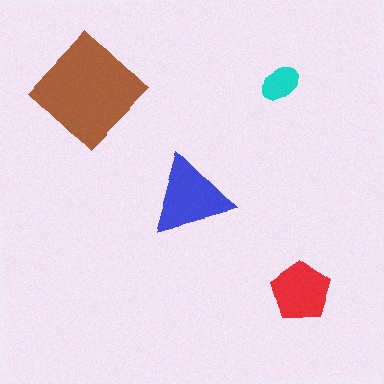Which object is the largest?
The brown diamond.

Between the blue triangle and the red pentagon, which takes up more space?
The blue triangle.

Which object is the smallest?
The cyan ellipse.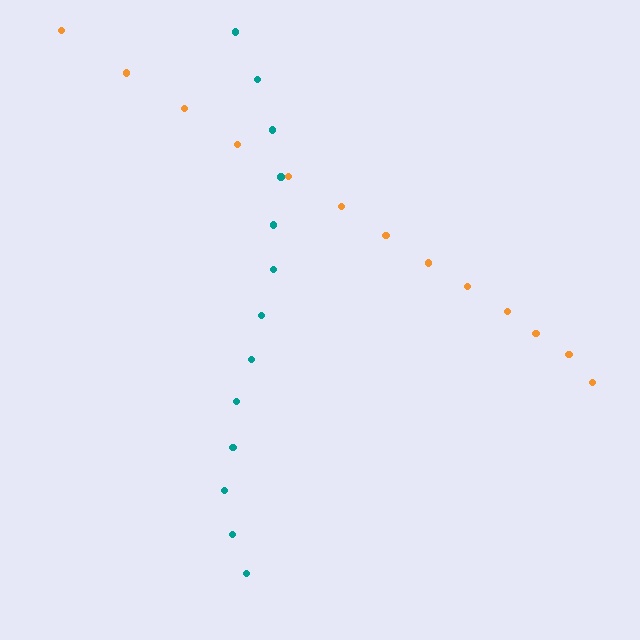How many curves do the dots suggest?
There are 2 distinct paths.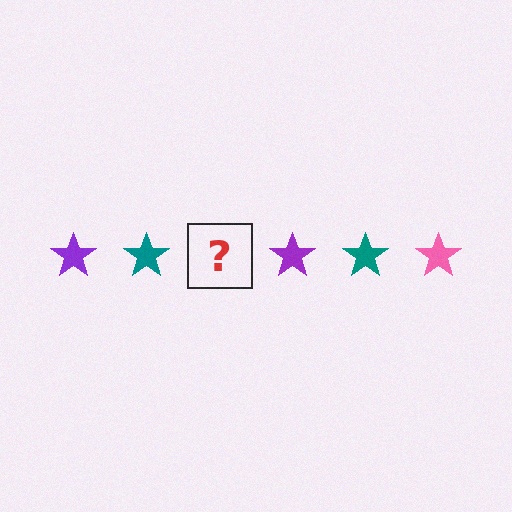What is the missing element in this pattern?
The missing element is a pink star.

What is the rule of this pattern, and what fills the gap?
The rule is that the pattern cycles through purple, teal, pink stars. The gap should be filled with a pink star.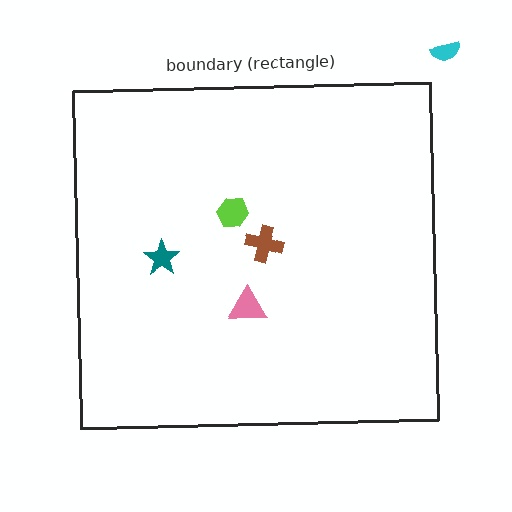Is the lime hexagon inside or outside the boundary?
Inside.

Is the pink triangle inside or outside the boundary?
Inside.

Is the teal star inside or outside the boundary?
Inside.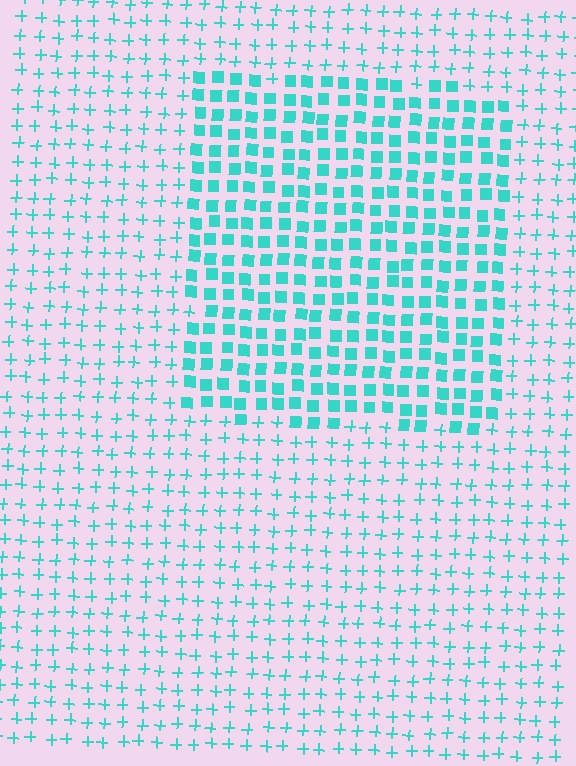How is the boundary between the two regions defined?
The boundary is defined by a change in element shape: squares inside vs. plus signs outside. All elements share the same color and spacing.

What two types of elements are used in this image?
The image uses squares inside the rectangle region and plus signs outside it.